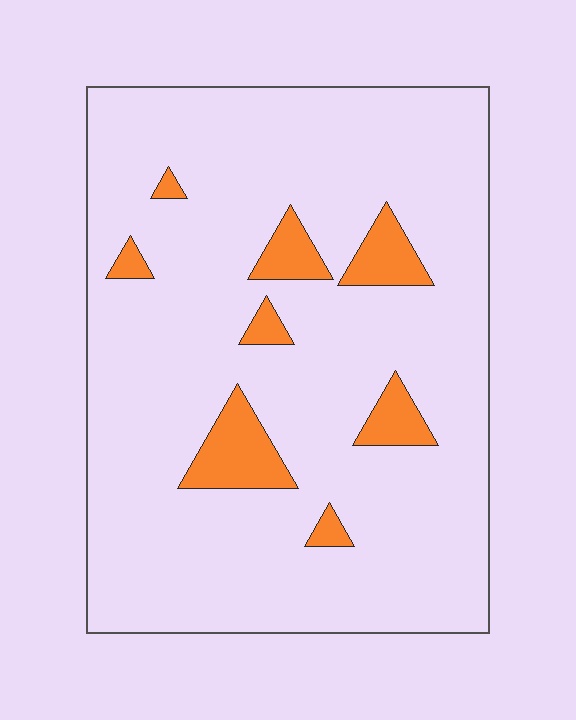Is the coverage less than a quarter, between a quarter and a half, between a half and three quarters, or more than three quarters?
Less than a quarter.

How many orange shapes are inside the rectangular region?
8.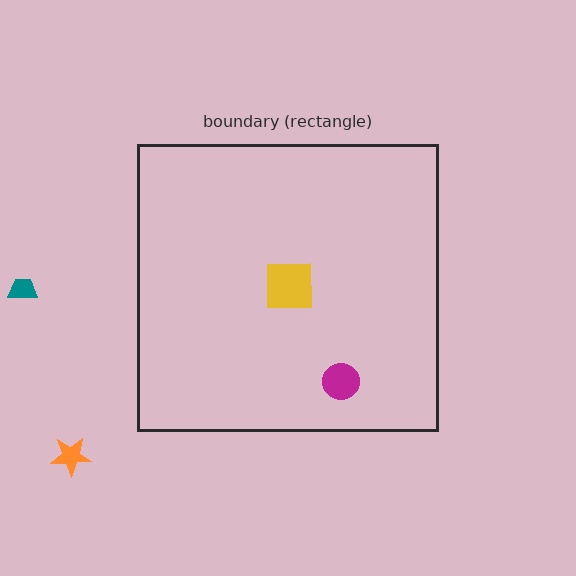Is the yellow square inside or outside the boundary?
Inside.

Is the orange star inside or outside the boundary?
Outside.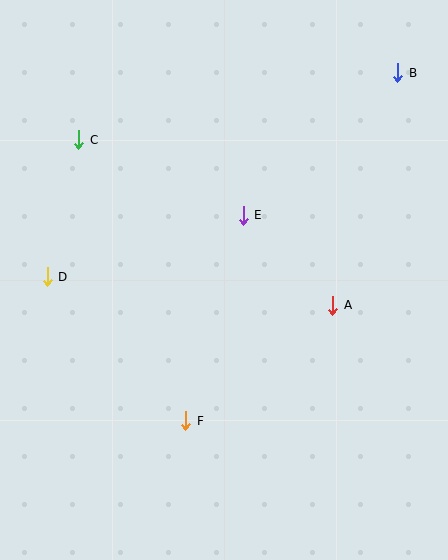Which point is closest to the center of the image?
Point E at (243, 215) is closest to the center.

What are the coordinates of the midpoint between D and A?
The midpoint between D and A is at (190, 291).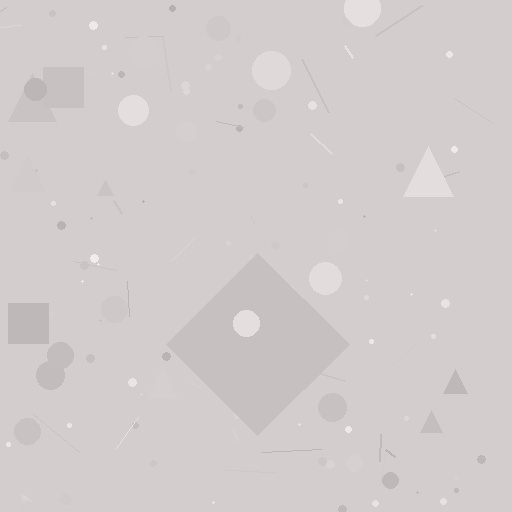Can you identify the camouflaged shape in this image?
The camouflaged shape is a diamond.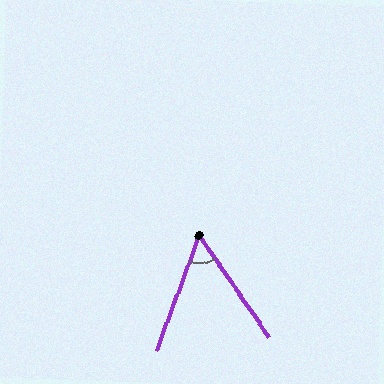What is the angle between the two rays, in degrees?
Approximately 55 degrees.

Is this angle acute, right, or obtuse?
It is acute.